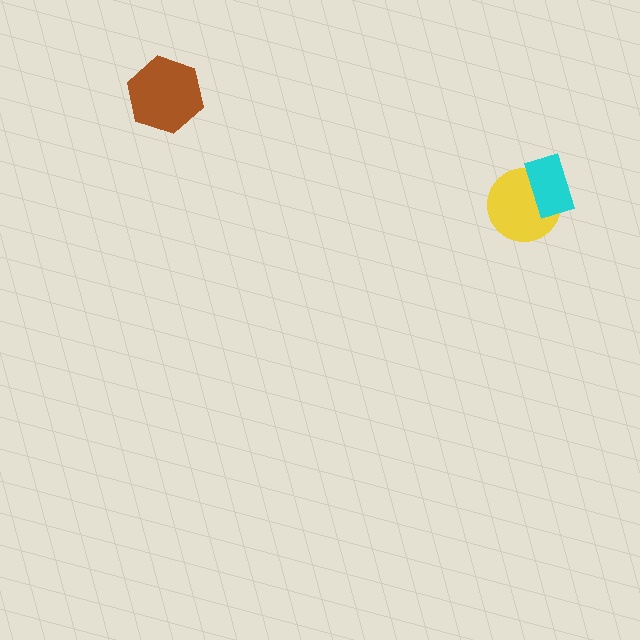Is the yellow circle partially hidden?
Yes, it is partially covered by another shape.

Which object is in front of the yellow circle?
The cyan rectangle is in front of the yellow circle.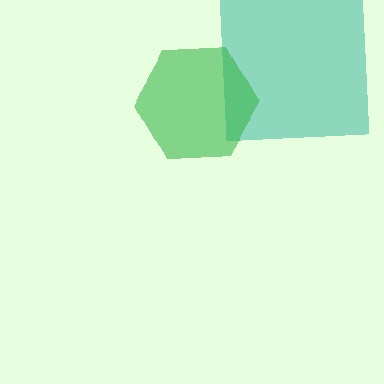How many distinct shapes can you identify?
There are 2 distinct shapes: a teal square, a green hexagon.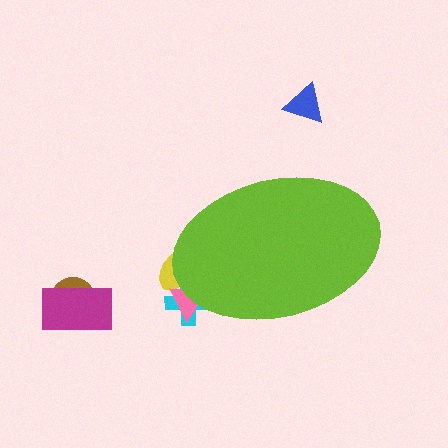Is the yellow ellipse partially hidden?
Yes, the yellow ellipse is partially hidden behind the lime ellipse.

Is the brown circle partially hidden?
No, the brown circle is fully visible.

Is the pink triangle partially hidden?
Yes, the pink triangle is partially hidden behind the lime ellipse.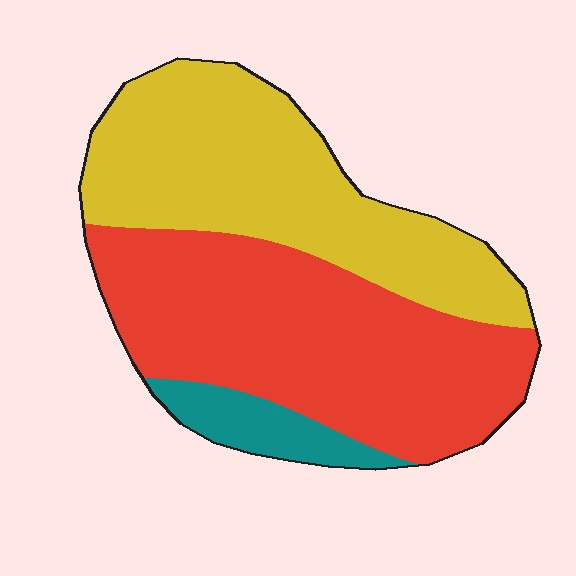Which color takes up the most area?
Red, at roughly 50%.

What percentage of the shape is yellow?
Yellow covers 42% of the shape.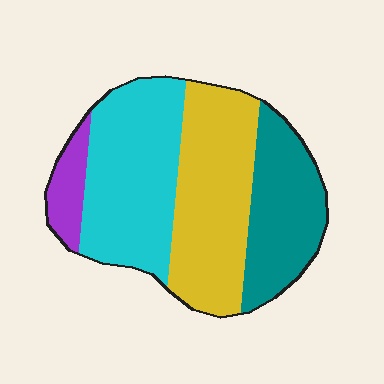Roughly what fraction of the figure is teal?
Teal covers roughly 25% of the figure.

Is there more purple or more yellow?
Yellow.